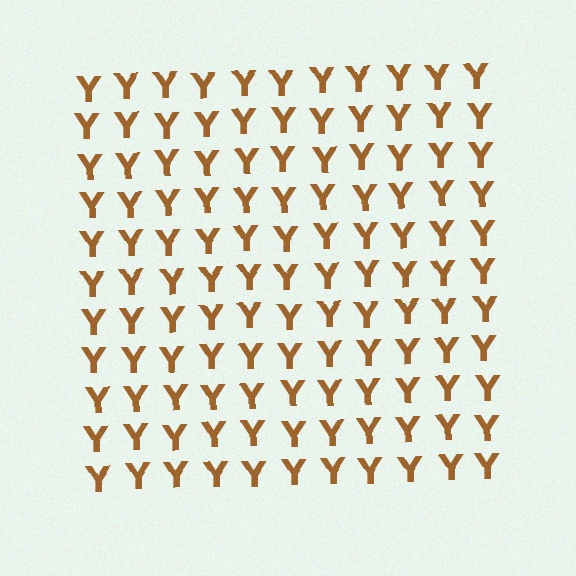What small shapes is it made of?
It is made of small letter Y's.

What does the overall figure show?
The overall figure shows a square.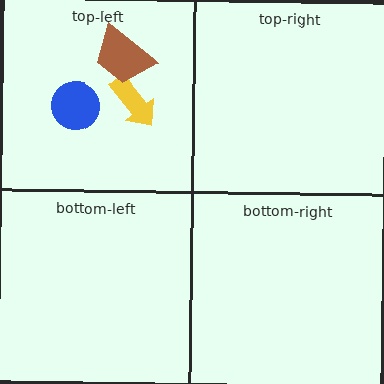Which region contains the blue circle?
The top-left region.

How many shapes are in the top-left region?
3.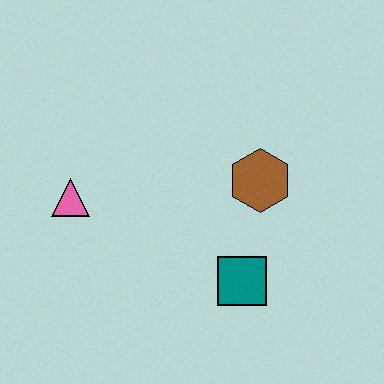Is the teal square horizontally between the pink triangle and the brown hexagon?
Yes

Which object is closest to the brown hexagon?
The teal square is closest to the brown hexagon.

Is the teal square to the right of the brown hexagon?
No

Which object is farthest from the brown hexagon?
The pink triangle is farthest from the brown hexagon.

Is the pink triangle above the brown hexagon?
No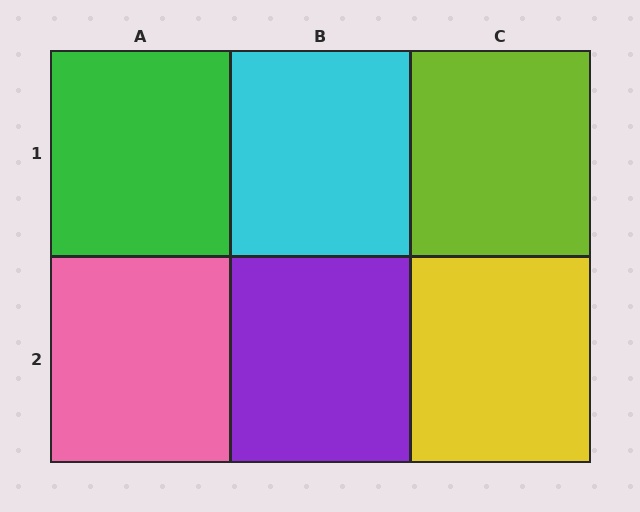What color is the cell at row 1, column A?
Green.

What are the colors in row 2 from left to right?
Pink, purple, yellow.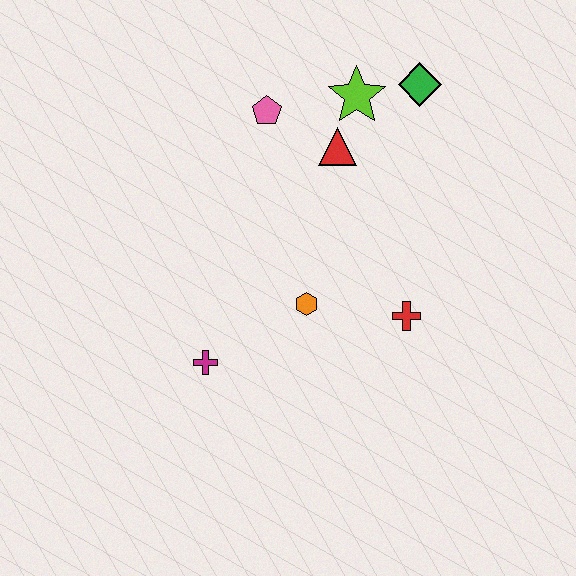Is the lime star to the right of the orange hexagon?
Yes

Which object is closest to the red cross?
The orange hexagon is closest to the red cross.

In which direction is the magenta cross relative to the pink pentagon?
The magenta cross is below the pink pentagon.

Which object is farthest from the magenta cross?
The green diamond is farthest from the magenta cross.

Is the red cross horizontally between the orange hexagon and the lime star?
No